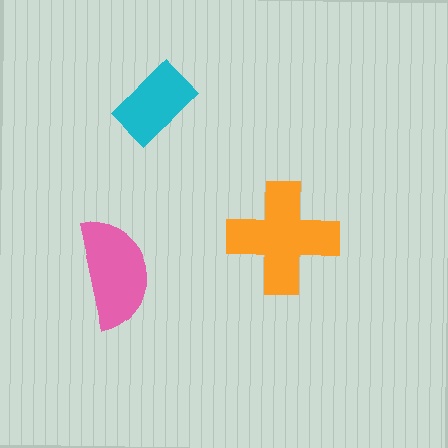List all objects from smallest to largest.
The cyan rectangle, the pink semicircle, the orange cross.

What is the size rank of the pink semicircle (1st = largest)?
2nd.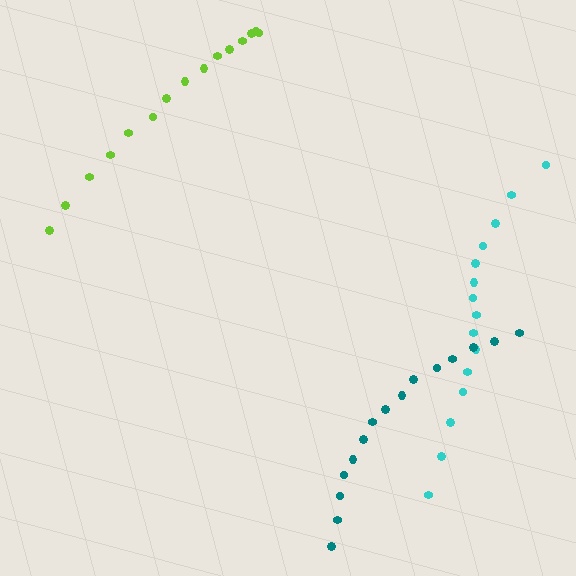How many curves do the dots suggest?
There are 3 distinct paths.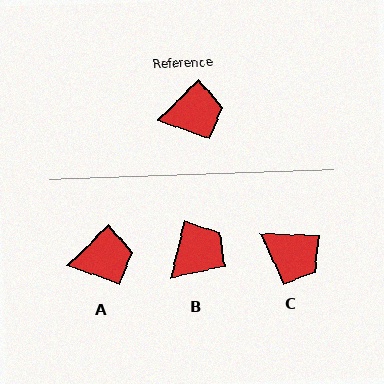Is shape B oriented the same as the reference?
No, it is off by about 31 degrees.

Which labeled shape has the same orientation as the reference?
A.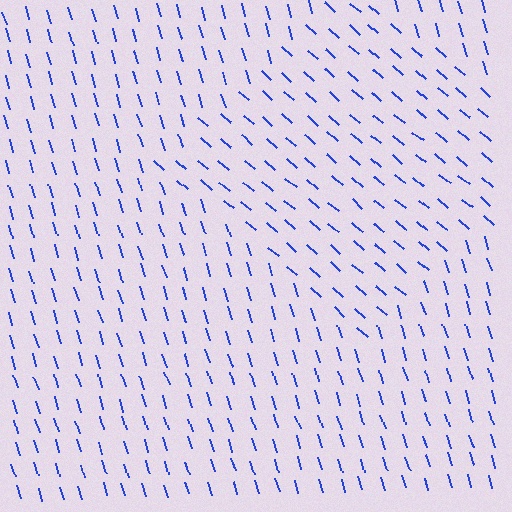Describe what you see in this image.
The image is filled with small blue line segments. A diamond region in the image has lines oriented differently from the surrounding lines, creating a visible texture boundary.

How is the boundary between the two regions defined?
The boundary is defined purely by a change in line orientation (approximately 32 degrees difference). All lines are the same color and thickness.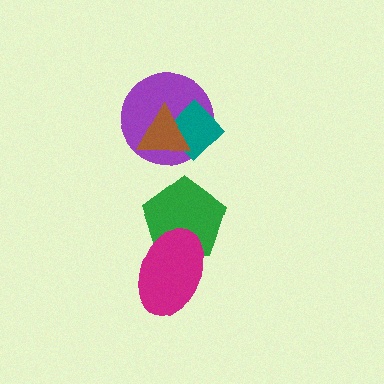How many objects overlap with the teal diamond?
2 objects overlap with the teal diamond.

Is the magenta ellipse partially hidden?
No, no other shape covers it.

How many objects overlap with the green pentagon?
1 object overlaps with the green pentagon.